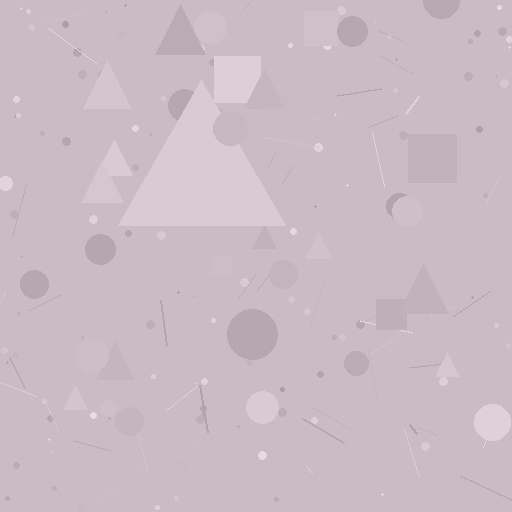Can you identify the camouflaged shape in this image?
The camouflaged shape is a triangle.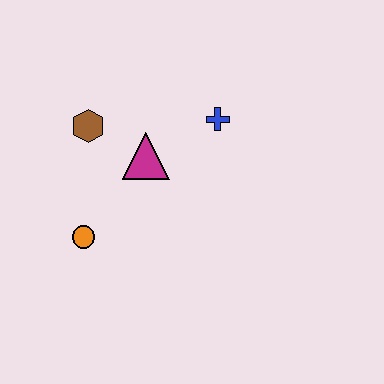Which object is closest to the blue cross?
The magenta triangle is closest to the blue cross.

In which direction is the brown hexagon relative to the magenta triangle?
The brown hexagon is to the left of the magenta triangle.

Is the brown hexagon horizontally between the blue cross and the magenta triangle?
No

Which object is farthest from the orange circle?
The blue cross is farthest from the orange circle.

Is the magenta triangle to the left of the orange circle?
No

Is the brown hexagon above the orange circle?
Yes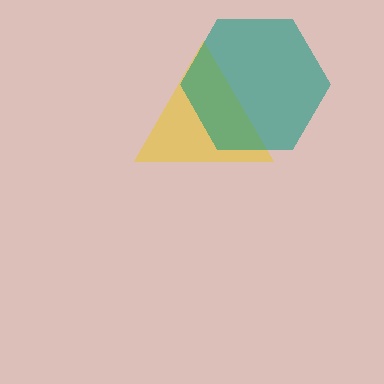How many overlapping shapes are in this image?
There are 2 overlapping shapes in the image.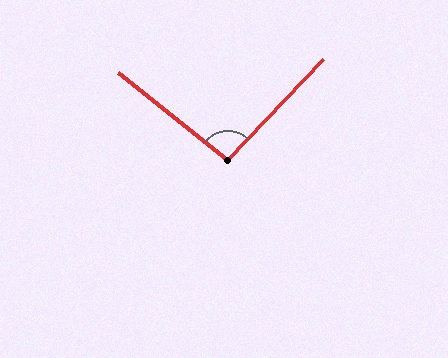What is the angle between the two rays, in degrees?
Approximately 95 degrees.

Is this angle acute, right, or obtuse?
It is obtuse.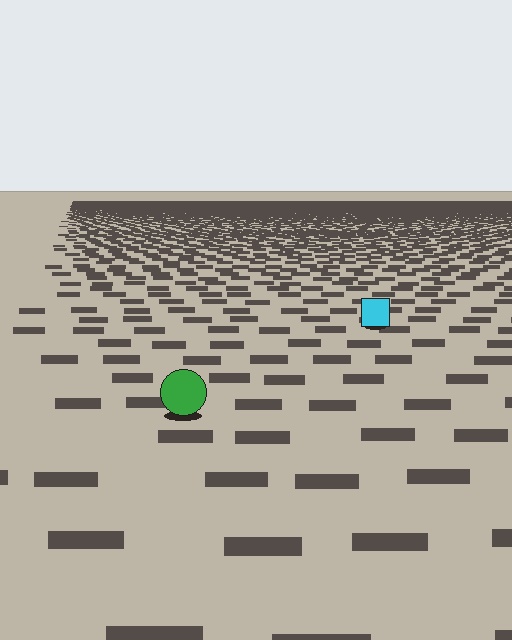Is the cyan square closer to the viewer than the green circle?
No. The green circle is closer — you can tell from the texture gradient: the ground texture is coarser near it.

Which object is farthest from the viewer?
The cyan square is farthest from the viewer. It appears smaller and the ground texture around it is denser.